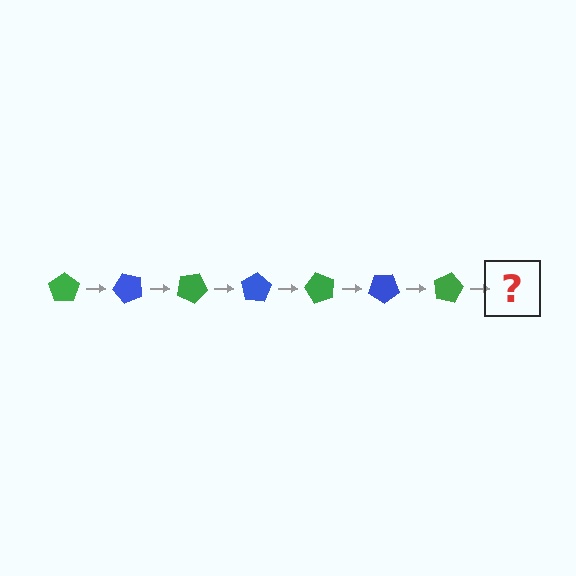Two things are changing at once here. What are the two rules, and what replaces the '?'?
The two rules are that it rotates 50 degrees each step and the color cycles through green and blue. The '?' should be a blue pentagon, rotated 350 degrees from the start.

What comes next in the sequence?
The next element should be a blue pentagon, rotated 350 degrees from the start.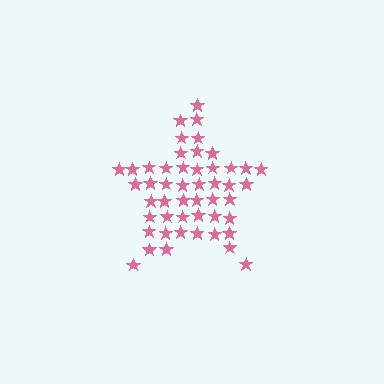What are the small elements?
The small elements are stars.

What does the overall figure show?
The overall figure shows a star.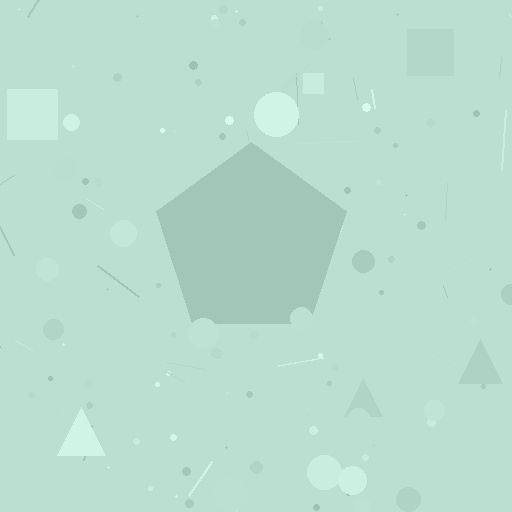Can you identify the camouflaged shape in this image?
The camouflaged shape is a pentagon.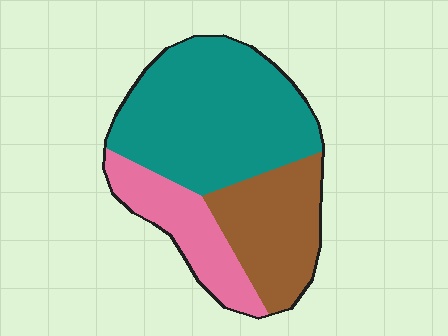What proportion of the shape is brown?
Brown takes up between a quarter and a half of the shape.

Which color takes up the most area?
Teal, at roughly 50%.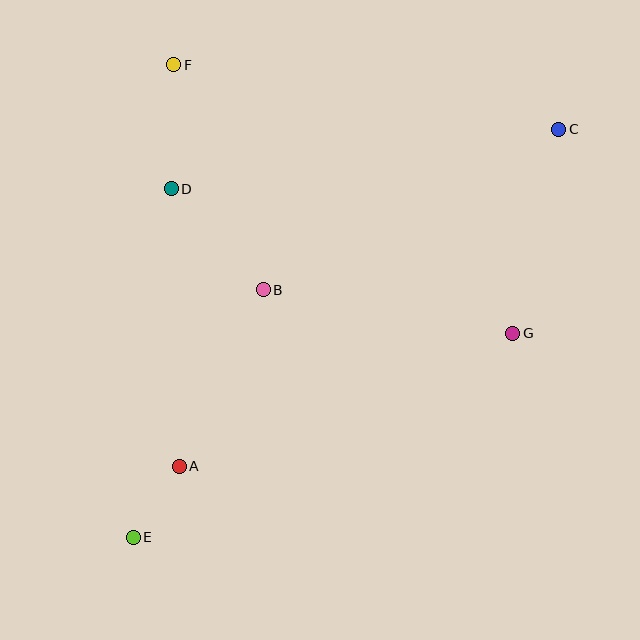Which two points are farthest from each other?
Points C and E are farthest from each other.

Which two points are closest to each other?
Points A and E are closest to each other.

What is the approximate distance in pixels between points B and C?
The distance between B and C is approximately 336 pixels.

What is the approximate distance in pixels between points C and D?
The distance between C and D is approximately 392 pixels.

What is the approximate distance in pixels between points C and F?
The distance between C and F is approximately 390 pixels.